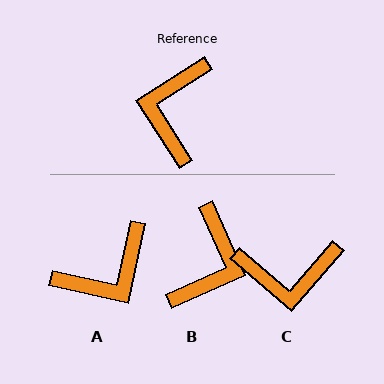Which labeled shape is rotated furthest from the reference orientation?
B, about 171 degrees away.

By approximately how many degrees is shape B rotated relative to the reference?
Approximately 171 degrees counter-clockwise.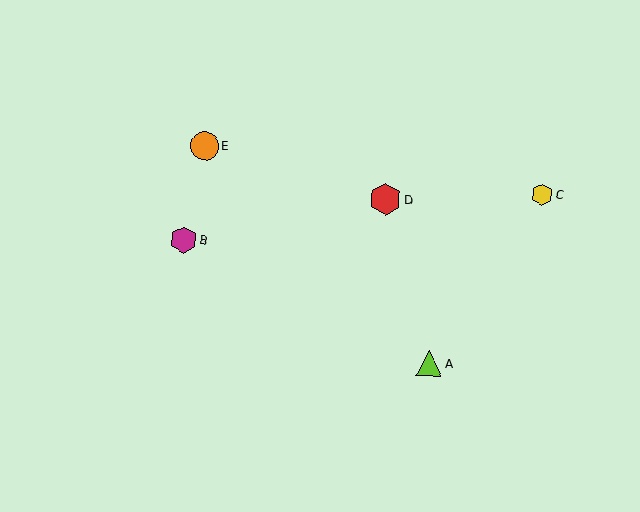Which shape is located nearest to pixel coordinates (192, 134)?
The orange circle (labeled E) at (205, 146) is nearest to that location.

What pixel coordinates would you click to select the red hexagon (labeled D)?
Click at (385, 199) to select the red hexagon D.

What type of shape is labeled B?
Shape B is a magenta hexagon.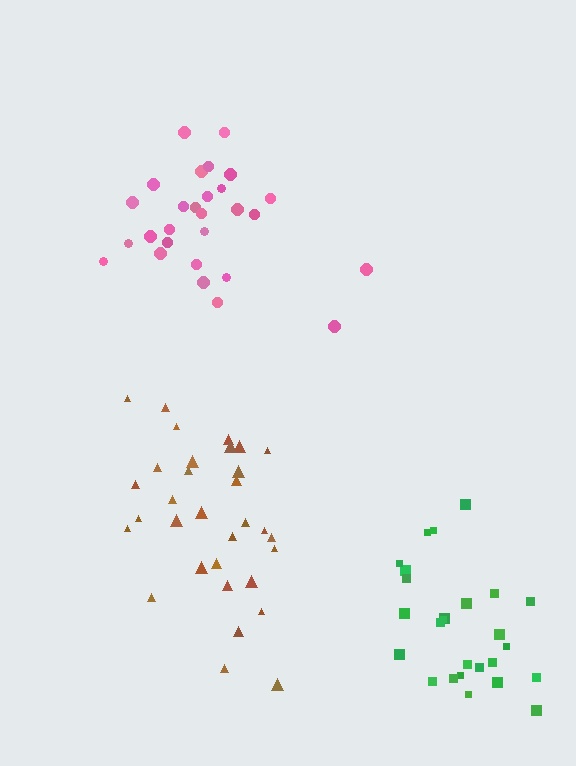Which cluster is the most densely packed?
Pink.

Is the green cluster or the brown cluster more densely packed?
Green.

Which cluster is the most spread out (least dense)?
Brown.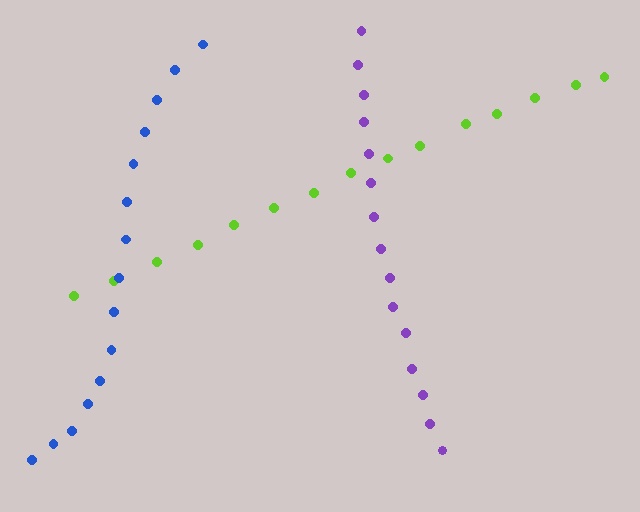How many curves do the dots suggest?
There are 3 distinct paths.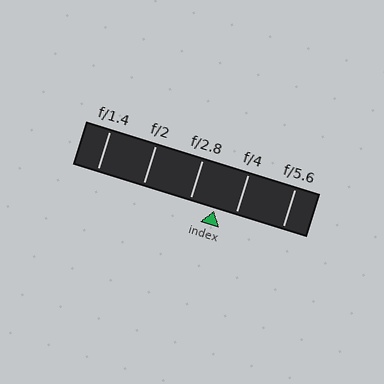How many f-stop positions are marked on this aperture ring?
There are 5 f-stop positions marked.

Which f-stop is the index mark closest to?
The index mark is closest to f/4.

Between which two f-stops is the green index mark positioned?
The index mark is between f/2.8 and f/4.